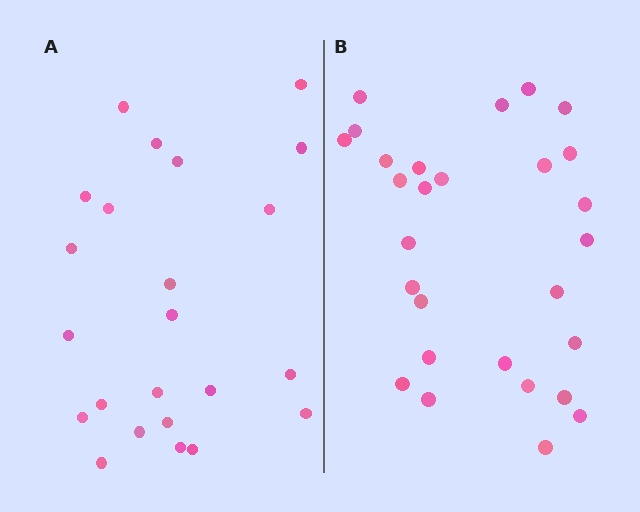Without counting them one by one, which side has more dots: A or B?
Region B (the right region) has more dots.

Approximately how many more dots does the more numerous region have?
Region B has about 5 more dots than region A.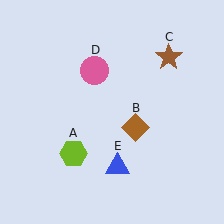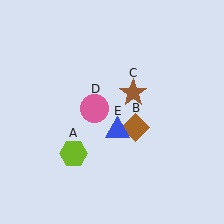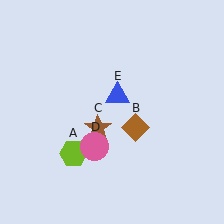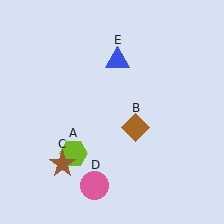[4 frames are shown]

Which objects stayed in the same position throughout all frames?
Lime hexagon (object A) and brown diamond (object B) remained stationary.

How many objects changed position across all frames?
3 objects changed position: brown star (object C), pink circle (object D), blue triangle (object E).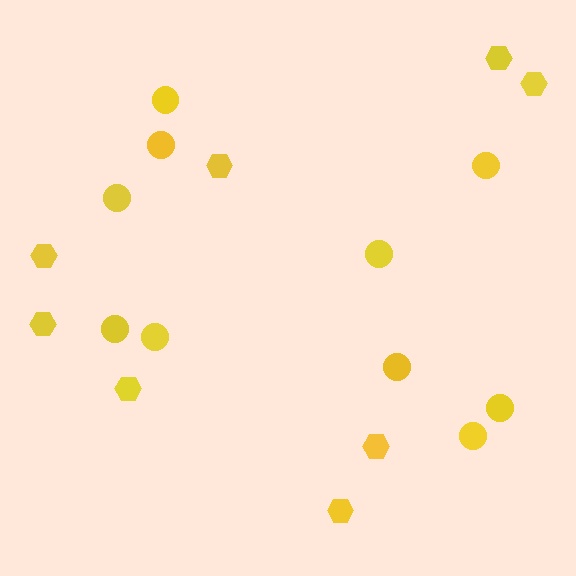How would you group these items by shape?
There are 2 groups: one group of circles (10) and one group of hexagons (8).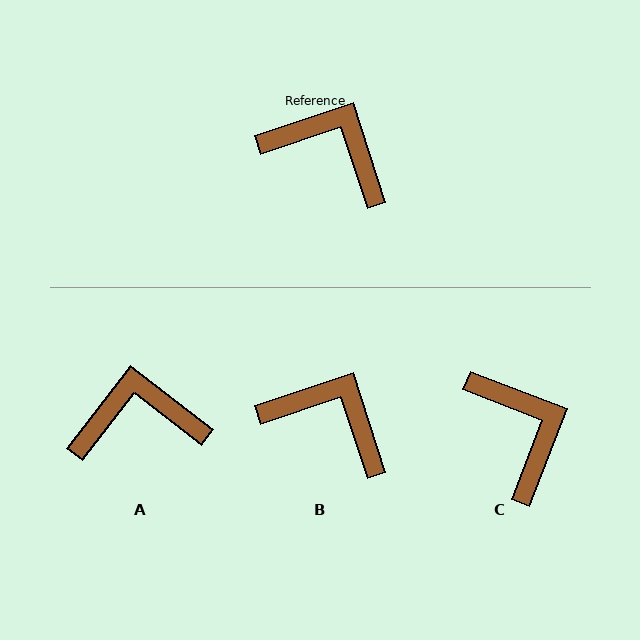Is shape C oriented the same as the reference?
No, it is off by about 39 degrees.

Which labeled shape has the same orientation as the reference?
B.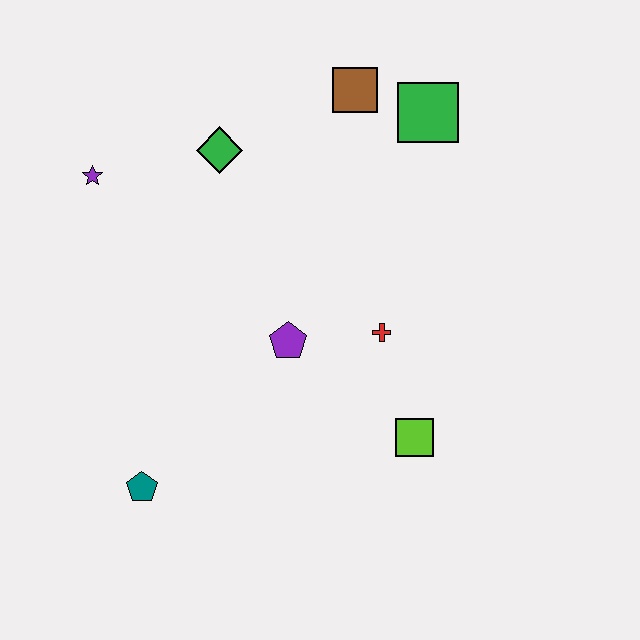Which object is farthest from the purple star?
The lime square is farthest from the purple star.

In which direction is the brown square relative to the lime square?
The brown square is above the lime square.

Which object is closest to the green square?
The brown square is closest to the green square.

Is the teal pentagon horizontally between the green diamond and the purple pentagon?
No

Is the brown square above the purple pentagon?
Yes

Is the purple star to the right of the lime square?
No